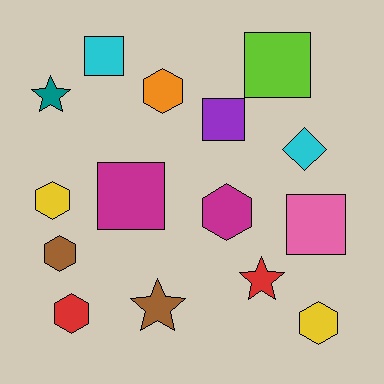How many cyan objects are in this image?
There are 2 cyan objects.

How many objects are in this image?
There are 15 objects.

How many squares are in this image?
There are 5 squares.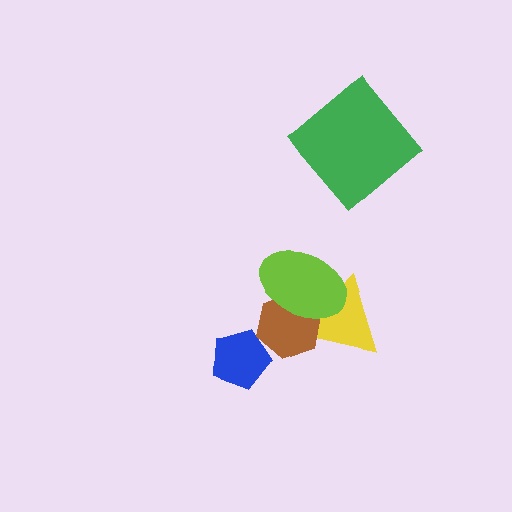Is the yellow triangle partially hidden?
Yes, it is partially covered by another shape.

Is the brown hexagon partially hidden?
Yes, it is partially covered by another shape.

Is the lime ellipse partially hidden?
No, no other shape covers it.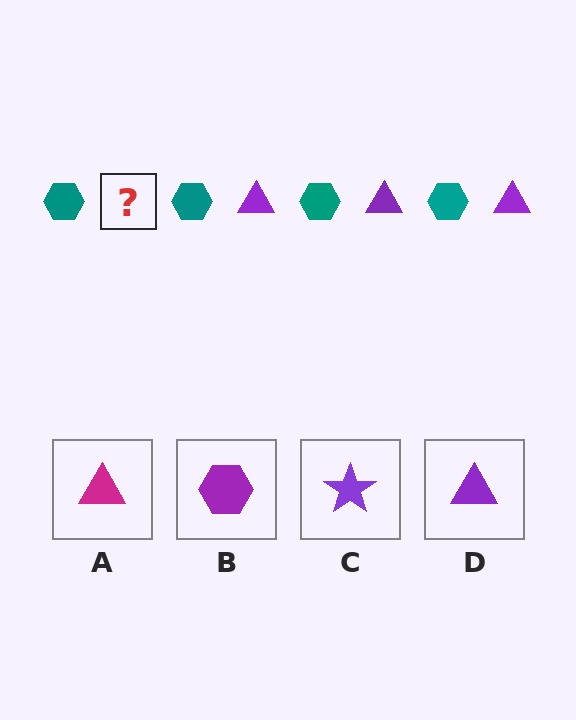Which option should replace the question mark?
Option D.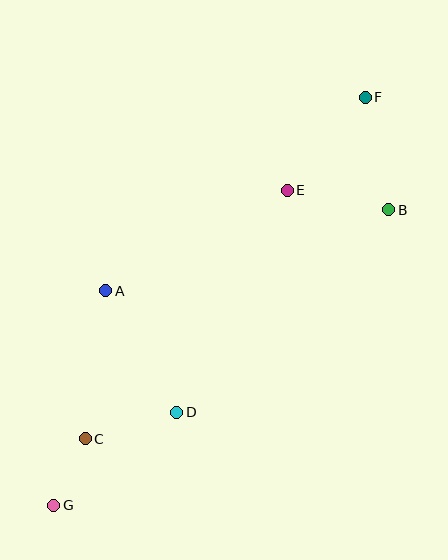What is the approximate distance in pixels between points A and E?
The distance between A and E is approximately 208 pixels.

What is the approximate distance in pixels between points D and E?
The distance between D and E is approximately 248 pixels.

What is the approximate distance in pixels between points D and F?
The distance between D and F is approximately 367 pixels.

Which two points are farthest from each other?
Points F and G are farthest from each other.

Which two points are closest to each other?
Points C and G are closest to each other.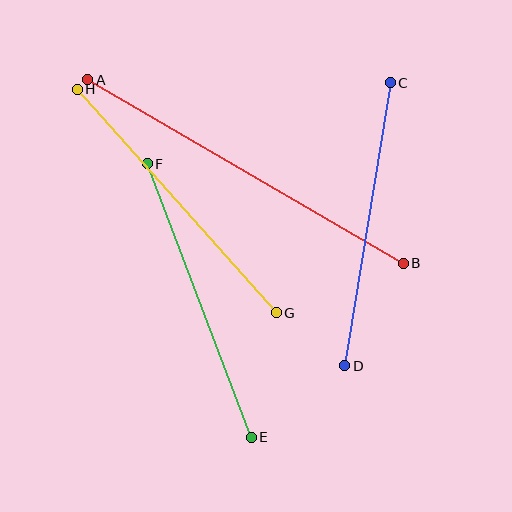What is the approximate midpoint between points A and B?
The midpoint is at approximately (245, 172) pixels.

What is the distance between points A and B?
The distance is approximately 365 pixels.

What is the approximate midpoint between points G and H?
The midpoint is at approximately (177, 201) pixels.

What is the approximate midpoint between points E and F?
The midpoint is at approximately (199, 301) pixels.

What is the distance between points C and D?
The distance is approximately 287 pixels.